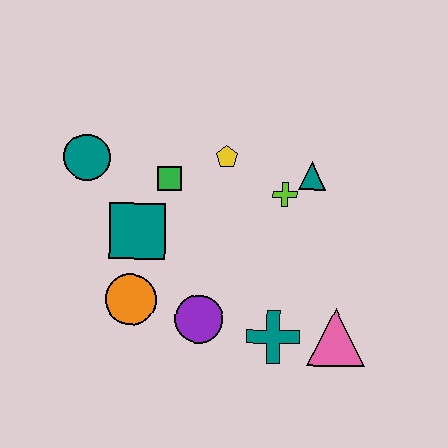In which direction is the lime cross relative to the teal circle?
The lime cross is to the right of the teal circle.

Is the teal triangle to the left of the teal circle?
No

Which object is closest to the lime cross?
The teal triangle is closest to the lime cross.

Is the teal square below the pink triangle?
No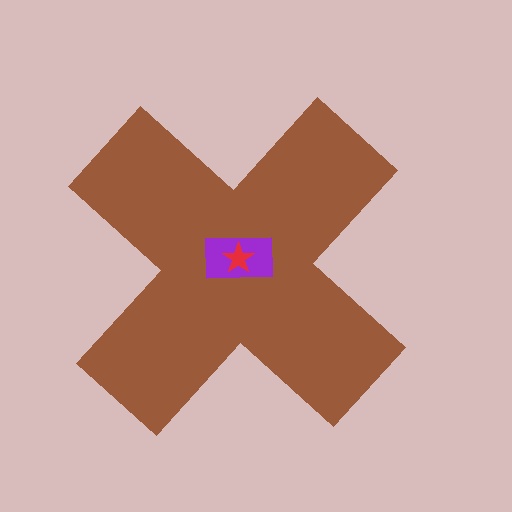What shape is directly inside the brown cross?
The purple rectangle.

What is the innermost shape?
The red star.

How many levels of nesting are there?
3.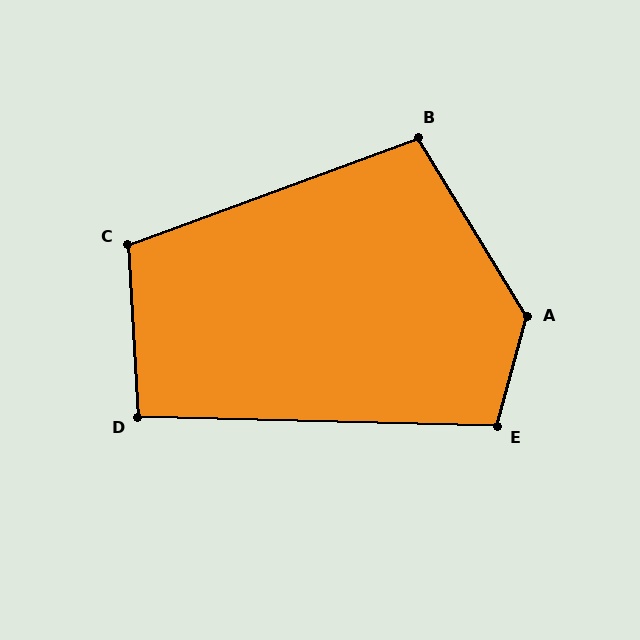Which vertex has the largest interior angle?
A, at approximately 134 degrees.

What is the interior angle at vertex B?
Approximately 101 degrees (obtuse).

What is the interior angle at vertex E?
Approximately 104 degrees (obtuse).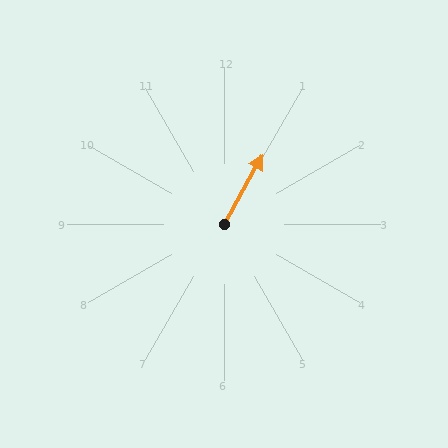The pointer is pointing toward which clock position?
Roughly 1 o'clock.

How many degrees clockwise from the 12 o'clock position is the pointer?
Approximately 29 degrees.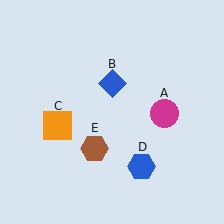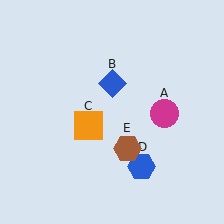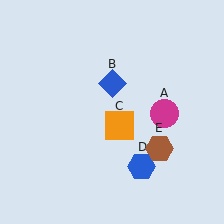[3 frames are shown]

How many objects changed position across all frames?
2 objects changed position: orange square (object C), brown hexagon (object E).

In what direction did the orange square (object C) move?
The orange square (object C) moved right.